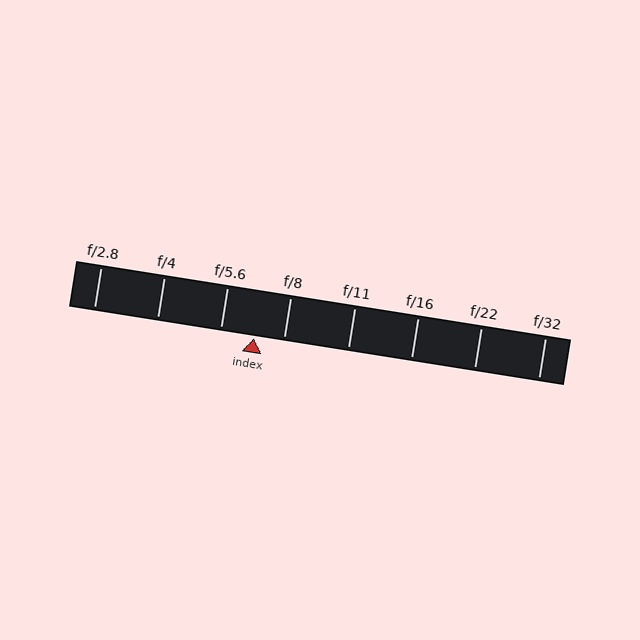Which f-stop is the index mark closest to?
The index mark is closest to f/8.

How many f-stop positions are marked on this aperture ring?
There are 8 f-stop positions marked.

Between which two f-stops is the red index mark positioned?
The index mark is between f/5.6 and f/8.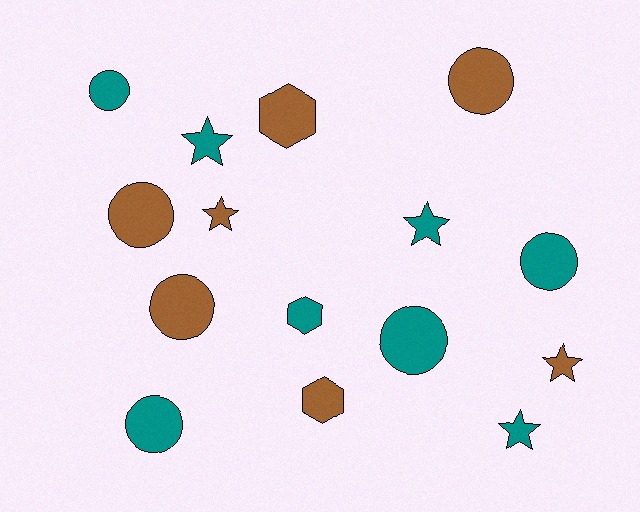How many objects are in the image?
There are 15 objects.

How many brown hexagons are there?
There are 2 brown hexagons.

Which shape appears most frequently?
Circle, with 7 objects.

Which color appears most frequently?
Teal, with 8 objects.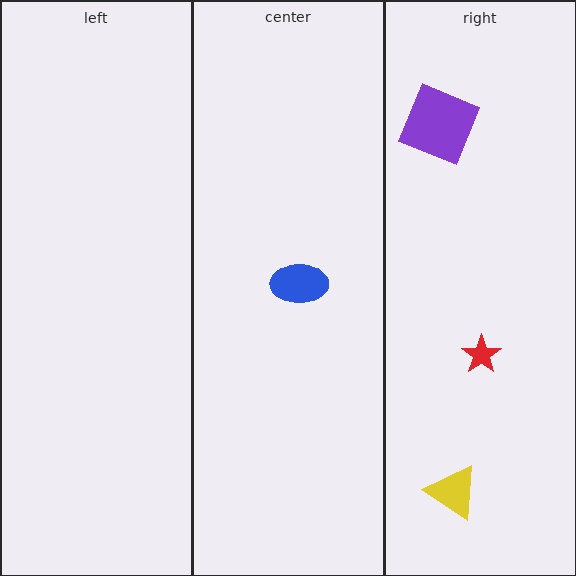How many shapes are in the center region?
1.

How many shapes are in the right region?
3.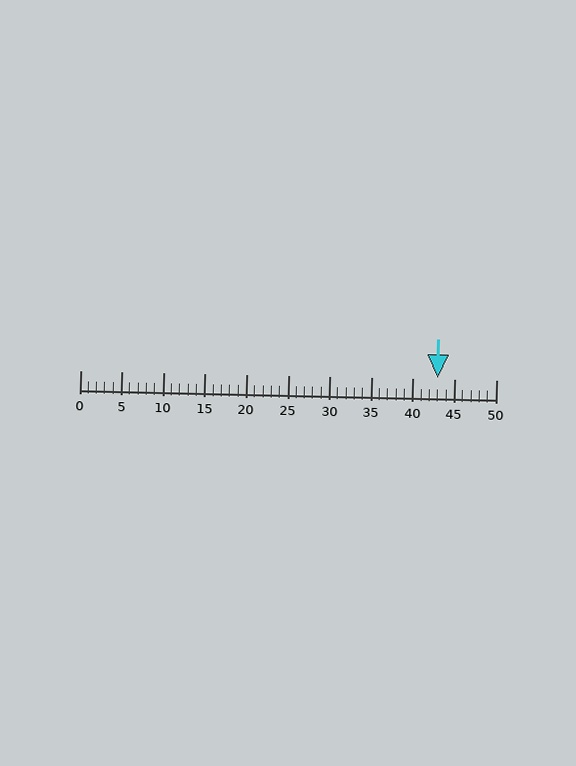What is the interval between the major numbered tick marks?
The major tick marks are spaced 5 units apart.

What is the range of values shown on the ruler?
The ruler shows values from 0 to 50.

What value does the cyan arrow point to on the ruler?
The cyan arrow points to approximately 43.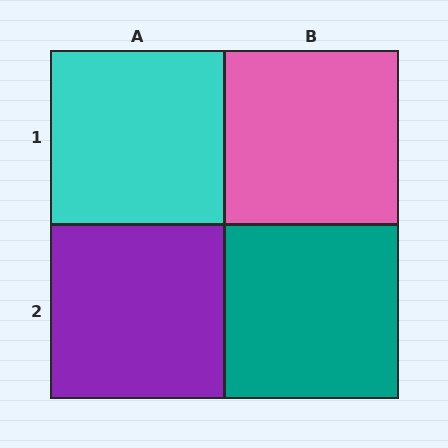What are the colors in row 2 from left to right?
Purple, teal.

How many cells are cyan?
1 cell is cyan.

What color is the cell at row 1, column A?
Cyan.